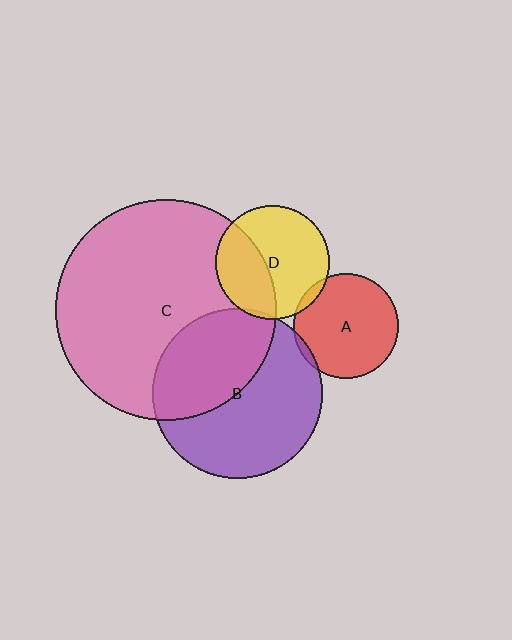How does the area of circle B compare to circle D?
Approximately 2.2 times.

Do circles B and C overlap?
Yes.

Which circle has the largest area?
Circle C (pink).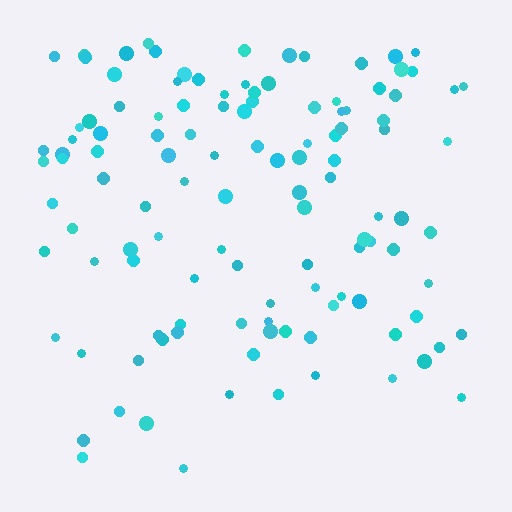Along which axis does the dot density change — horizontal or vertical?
Vertical.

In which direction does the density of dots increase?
From bottom to top, with the top side densest.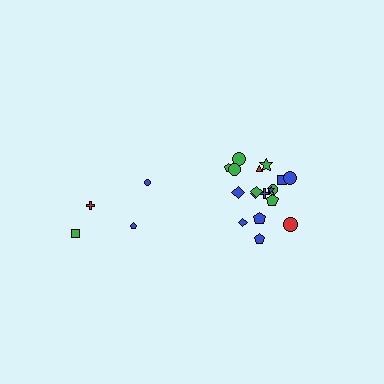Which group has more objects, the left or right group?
The right group.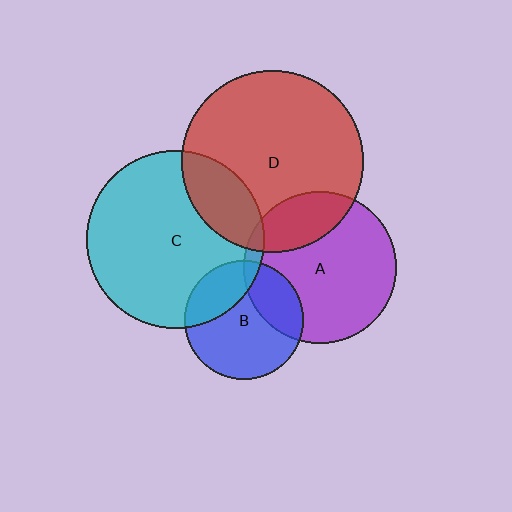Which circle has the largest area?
Circle D (red).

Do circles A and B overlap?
Yes.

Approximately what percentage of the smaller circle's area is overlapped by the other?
Approximately 25%.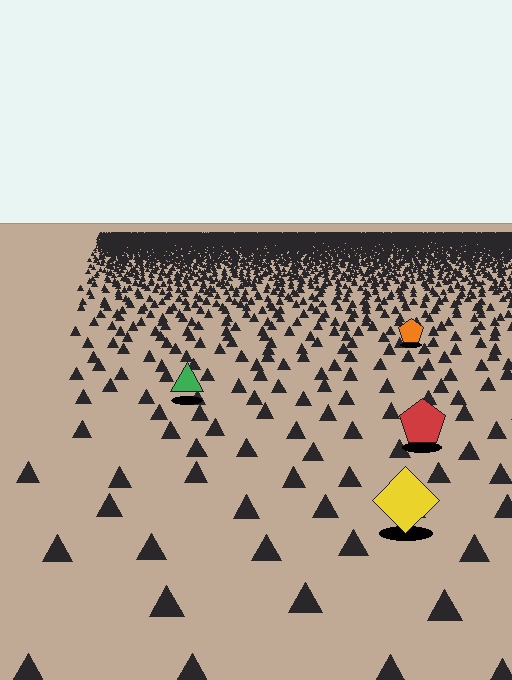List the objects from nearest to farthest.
From nearest to farthest: the yellow diamond, the red pentagon, the green triangle, the orange pentagon.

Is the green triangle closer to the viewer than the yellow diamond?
No. The yellow diamond is closer — you can tell from the texture gradient: the ground texture is coarser near it.